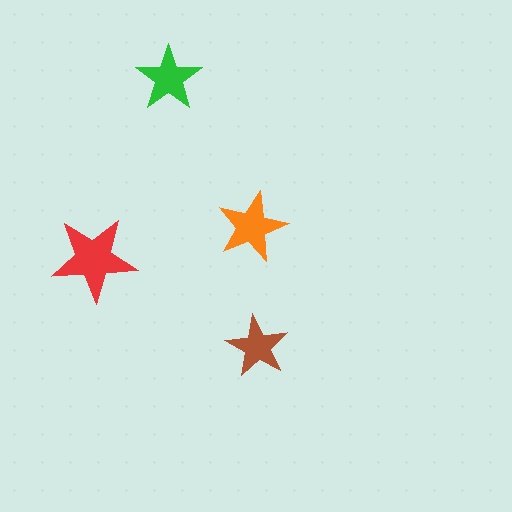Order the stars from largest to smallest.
the red one, the orange one, the green one, the brown one.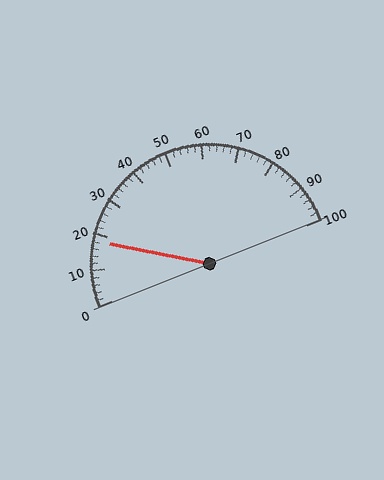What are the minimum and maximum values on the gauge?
The gauge ranges from 0 to 100.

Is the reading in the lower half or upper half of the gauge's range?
The reading is in the lower half of the range (0 to 100).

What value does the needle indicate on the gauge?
The needle indicates approximately 18.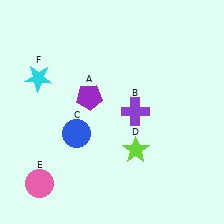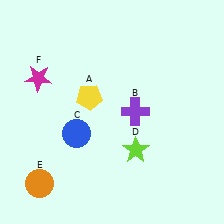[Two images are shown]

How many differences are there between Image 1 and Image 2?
There are 3 differences between the two images.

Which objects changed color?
A changed from purple to yellow. E changed from pink to orange. F changed from cyan to magenta.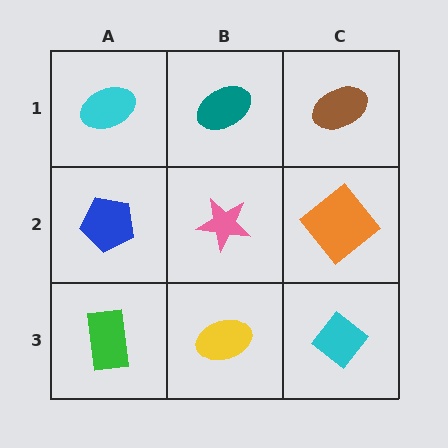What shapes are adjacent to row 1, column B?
A pink star (row 2, column B), a cyan ellipse (row 1, column A), a brown ellipse (row 1, column C).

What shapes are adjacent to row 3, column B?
A pink star (row 2, column B), a green rectangle (row 3, column A), a cyan diamond (row 3, column C).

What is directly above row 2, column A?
A cyan ellipse.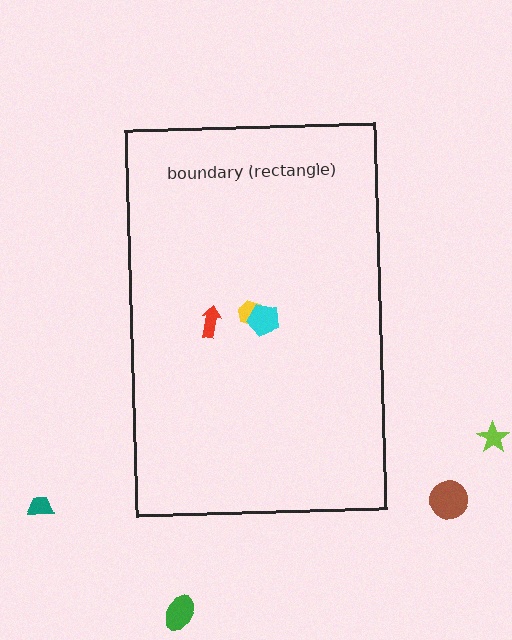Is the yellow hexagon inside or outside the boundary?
Inside.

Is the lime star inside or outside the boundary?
Outside.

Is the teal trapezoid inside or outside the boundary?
Outside.